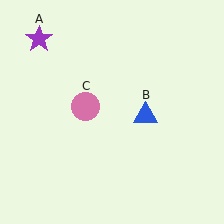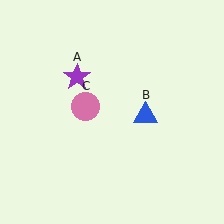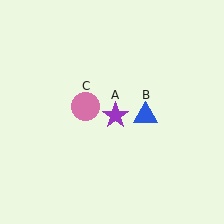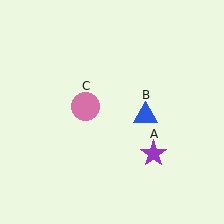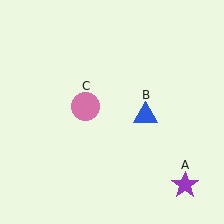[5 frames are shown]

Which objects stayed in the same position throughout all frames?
Blue triangle (object B) and pink circle (object C) remained stationary.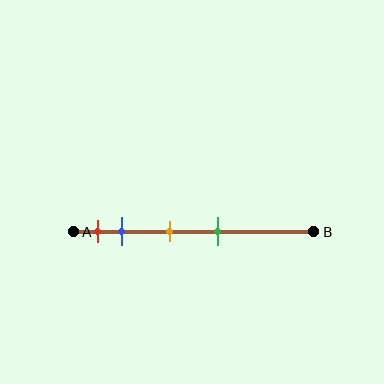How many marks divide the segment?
There are 4 marks dividing the segment.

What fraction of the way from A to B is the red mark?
The red mark is approximately 10% (0.1) of the way from A to B.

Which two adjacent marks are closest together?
The red and blue marks are the closest adjacent pair.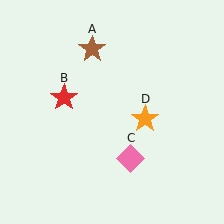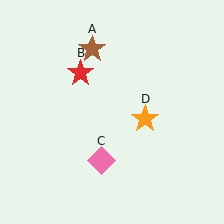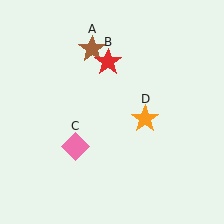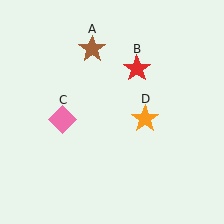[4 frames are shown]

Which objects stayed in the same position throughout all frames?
Brown star (object A) and orange star (object D) remained stationary.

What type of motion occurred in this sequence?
The red star (object B), pink diamond (object C) rotated clockwise around the center of the scene.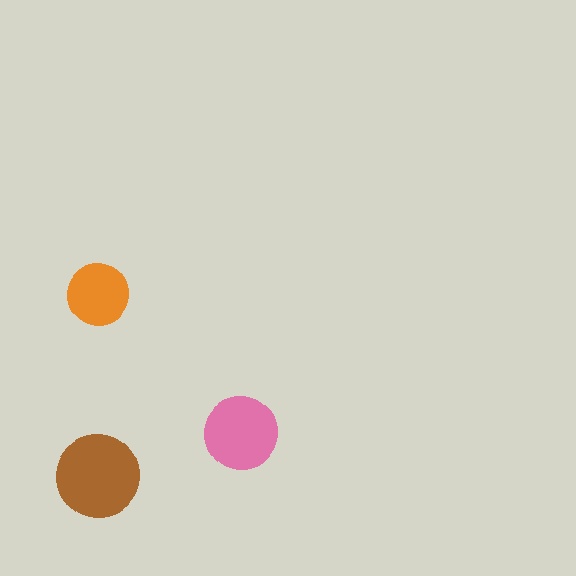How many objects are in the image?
There are 3 objects in the image.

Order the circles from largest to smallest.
the brown one, the pink one, the orange one.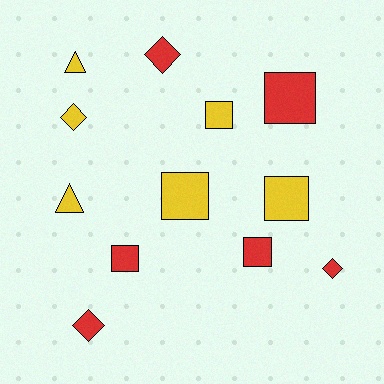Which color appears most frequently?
Red, with 6 objects.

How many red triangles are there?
There are no red triangles.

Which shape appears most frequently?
Square, with 6 objects.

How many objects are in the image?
There are 12 objects.